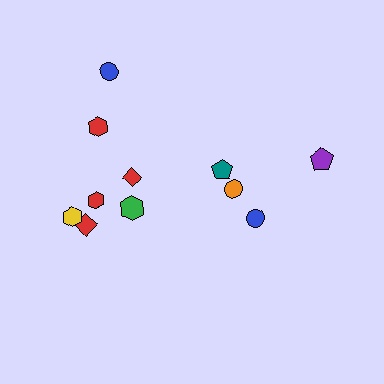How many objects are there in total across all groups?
There are 11 objects.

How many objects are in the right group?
There are 4 objects.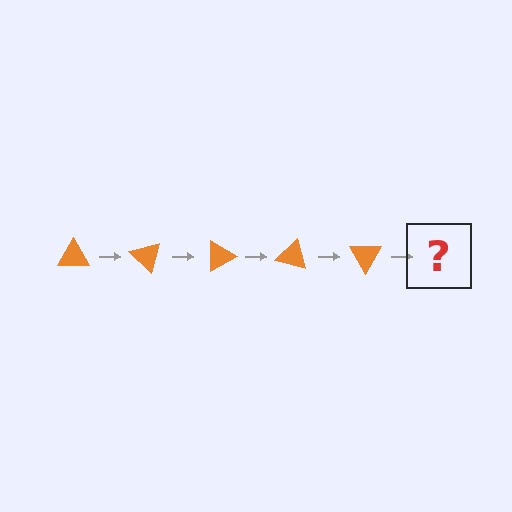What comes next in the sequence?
The next element should be an orange triangle rotated 225 degrees.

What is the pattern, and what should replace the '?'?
The pattern is that the triangle rotates 45 degrees each step. The '?' should be an orange triangle rotated 225 degrees.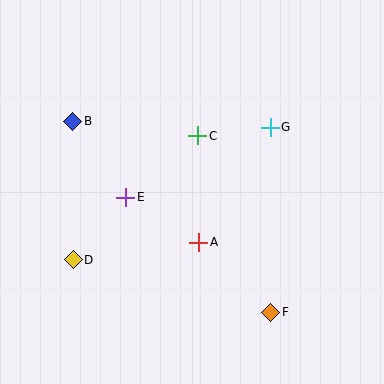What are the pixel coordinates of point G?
Point G is at (270, 127).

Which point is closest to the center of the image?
Point A at (198, 242) is closest to the center.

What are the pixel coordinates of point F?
Point F is at (271, 312).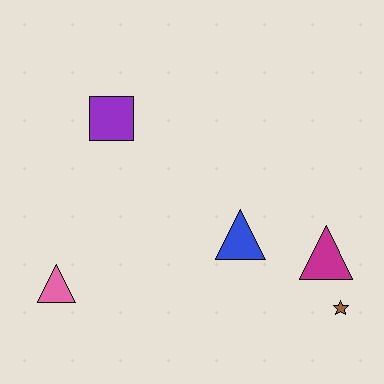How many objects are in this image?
There are 5 objects.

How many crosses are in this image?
There are no crosses.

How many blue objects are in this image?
There is 1 blue object.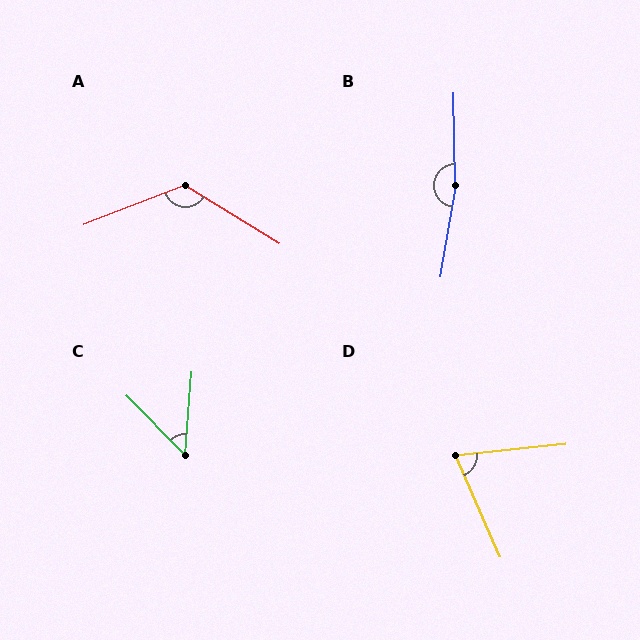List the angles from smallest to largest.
C (49°), D (72°), A (127°), B (169°).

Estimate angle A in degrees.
Approximately 127 degrees.